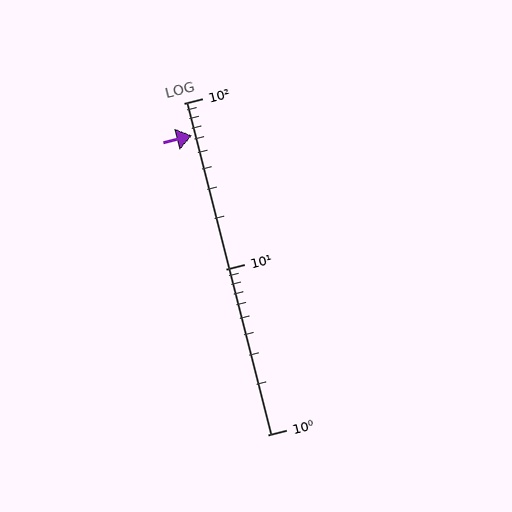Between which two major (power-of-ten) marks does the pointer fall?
The pointer is between 10 and 100.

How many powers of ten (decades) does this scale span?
The scale spans 2 decades, from 1 to 100.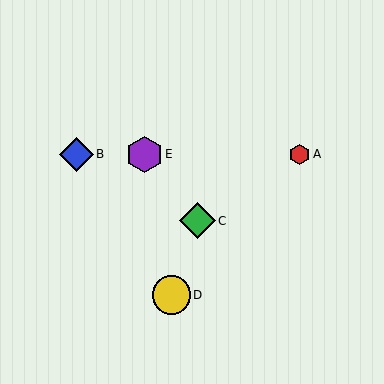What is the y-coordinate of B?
Object B is at y≈154.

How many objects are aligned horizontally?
3 objects (A, B, E) are aligned horizontally.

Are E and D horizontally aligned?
No, E is at y≈154 and D is at y≈295.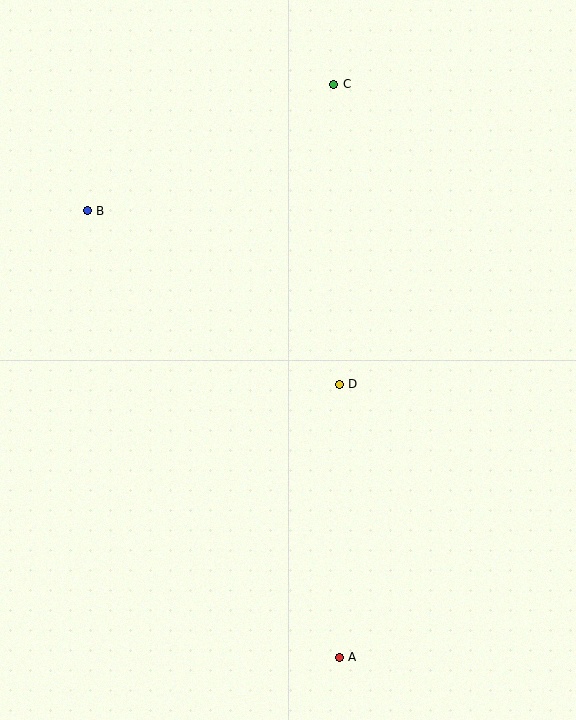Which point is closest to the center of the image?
Point D at (339, 384) is closest to the center.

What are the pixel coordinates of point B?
Point B is at (87, 211).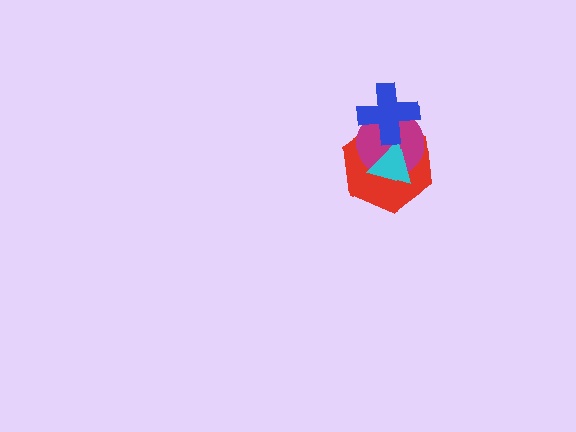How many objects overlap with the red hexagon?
3 objects overlap with the red hexagon.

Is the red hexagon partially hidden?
Yes, it is partially covered by another shape.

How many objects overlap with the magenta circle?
3 objects overlap with the magenta circle.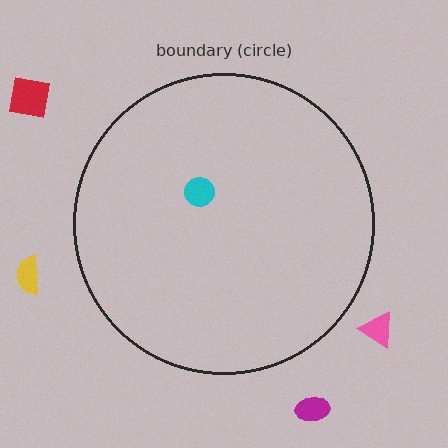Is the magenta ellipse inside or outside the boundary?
Outside.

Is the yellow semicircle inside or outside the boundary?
Outside.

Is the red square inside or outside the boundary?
Outside.